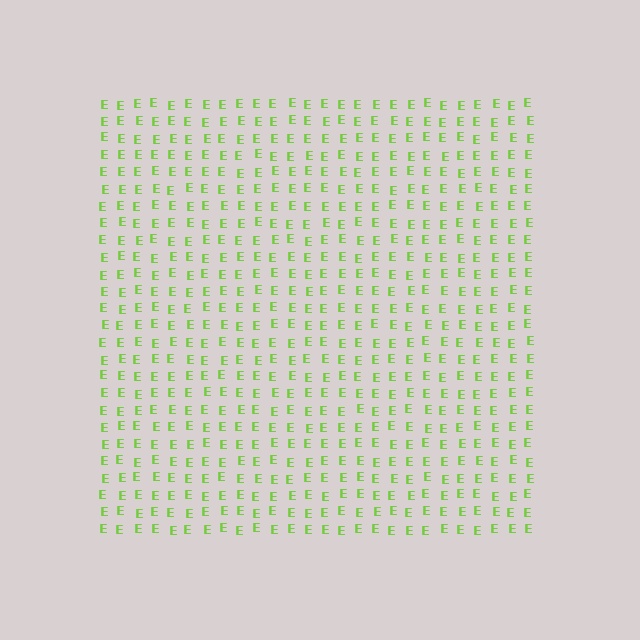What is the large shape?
The large shape is a square.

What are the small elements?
The small elements are letter E's.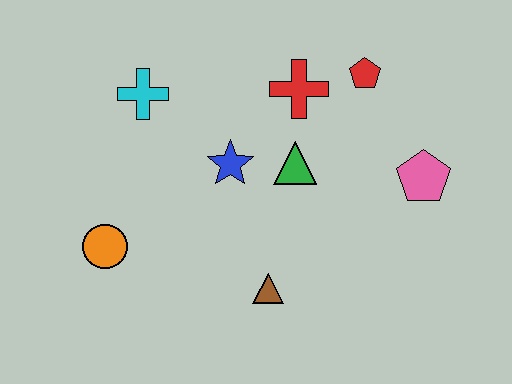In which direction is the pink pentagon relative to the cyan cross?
The pink pentagon is to the right of the cyan cross.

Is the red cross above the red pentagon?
No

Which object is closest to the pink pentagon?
The red pentagon is closest to the pink pentagon.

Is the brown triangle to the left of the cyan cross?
No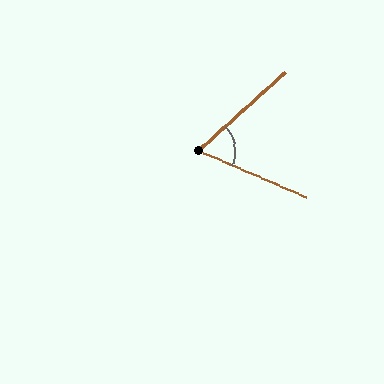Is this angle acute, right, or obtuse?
It is acute.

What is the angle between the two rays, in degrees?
Approximately 65 degrees.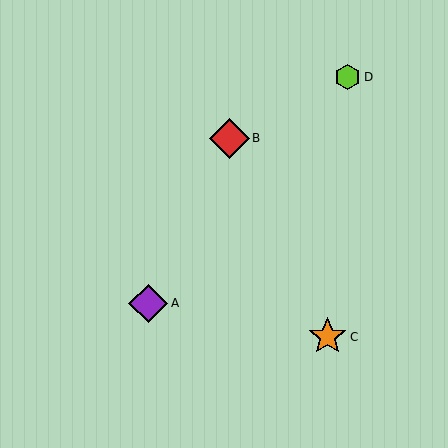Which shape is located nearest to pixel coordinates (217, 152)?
The red diamond (labeled B) at (229, 138) is nearest to that location.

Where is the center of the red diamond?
The center of the red diamond is at (229, 138).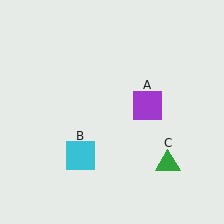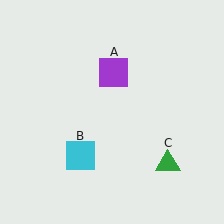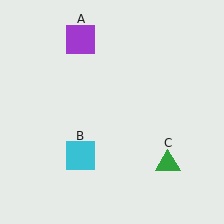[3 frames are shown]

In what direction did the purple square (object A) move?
The purple square (object A) moved up and to the left.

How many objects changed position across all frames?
1 object changed position: purple square (object A).